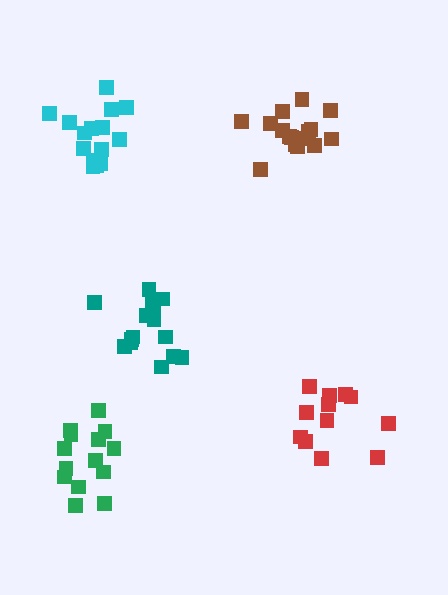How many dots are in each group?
Group 1: 15 dots, Group 2: 14 dots, Group 3: 12 dots, Group 4: 16 dots, Group 5: 16 dots (73 total).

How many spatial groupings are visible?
There are 5 spatial groupings.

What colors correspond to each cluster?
The clusters are colored: cyan, green, red, brown, teal.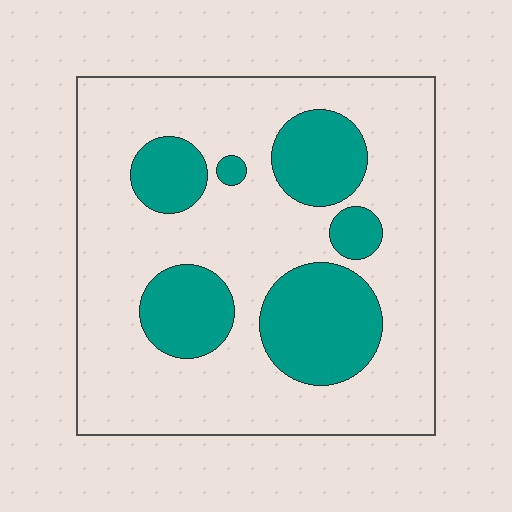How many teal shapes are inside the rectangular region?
6.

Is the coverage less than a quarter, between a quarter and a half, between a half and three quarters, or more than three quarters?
Between a quarter and a half.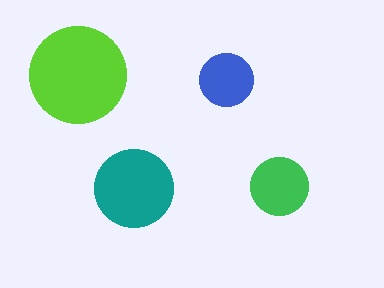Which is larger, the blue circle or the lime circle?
The lime one.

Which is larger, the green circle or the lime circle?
The lime one.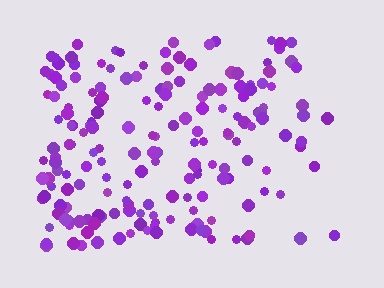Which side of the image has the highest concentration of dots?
The left.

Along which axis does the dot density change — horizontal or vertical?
Horizontal.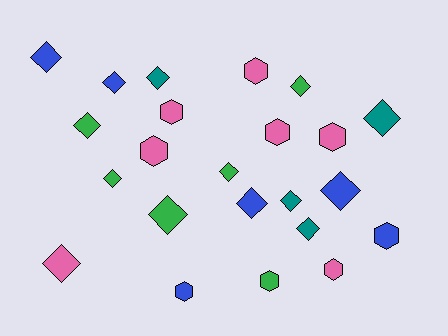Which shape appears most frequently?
Diamond, with 14 objects.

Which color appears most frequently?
Pink, with 7 objects.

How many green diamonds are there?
There are 5 green diamonds.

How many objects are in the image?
There are 23 objects.